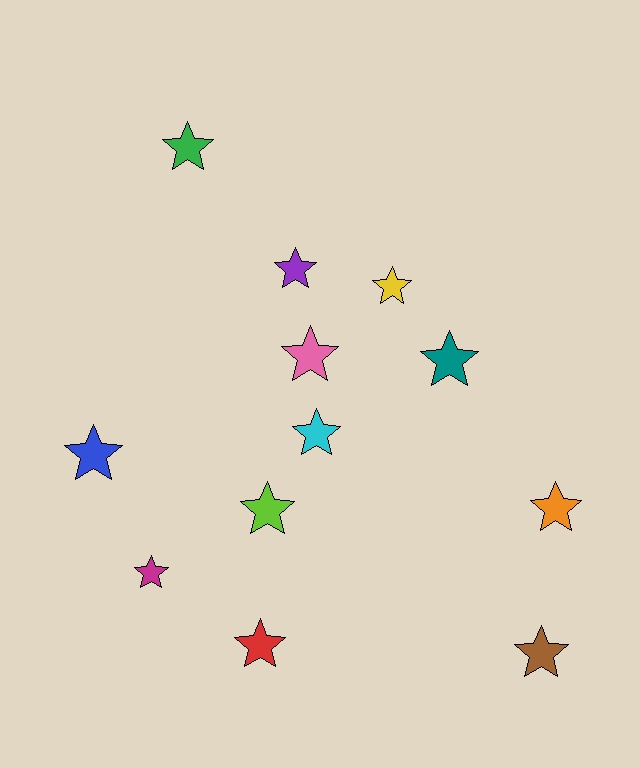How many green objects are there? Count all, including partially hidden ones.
There is 1 green object.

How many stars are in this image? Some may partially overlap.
There are 12 stars.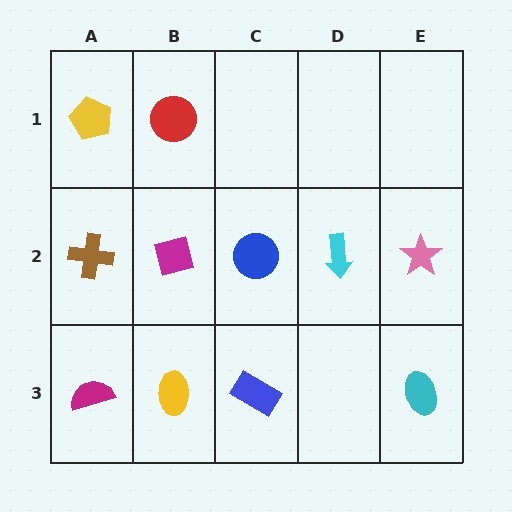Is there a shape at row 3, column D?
No, that cell is empty.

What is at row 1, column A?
A yellow pentagon.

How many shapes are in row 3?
4 shapes.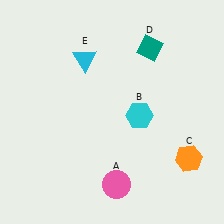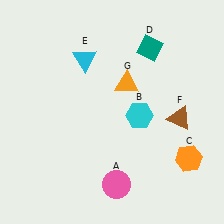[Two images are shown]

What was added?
A brown triangle (F), an orange triangle (G) were added in Image 2.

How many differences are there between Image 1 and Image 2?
There are 2 differences between the two images.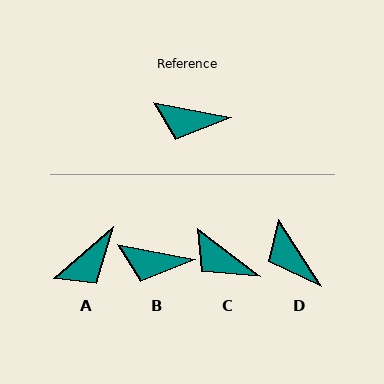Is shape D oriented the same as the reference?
No, it is off by about 46 degrees.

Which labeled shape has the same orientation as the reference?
B.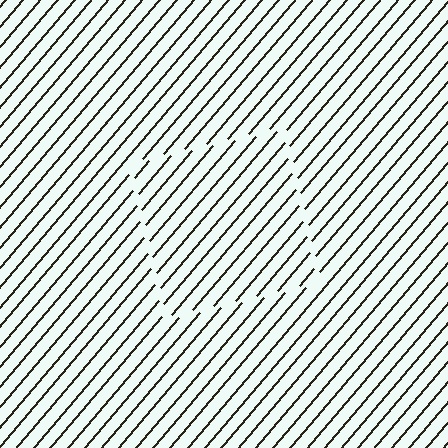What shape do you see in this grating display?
An illusory square. The interior of the shape contains the same grating, shifted by half a period — the contour is defined by the phase discontinuity where line-ends from the inner and outer gratings abut.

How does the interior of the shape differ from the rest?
The interior of the shape contains the same grating, shifted by half a period — the contour is defined by the phase discontinuity where line-ends from the inner and outer gratings abut.